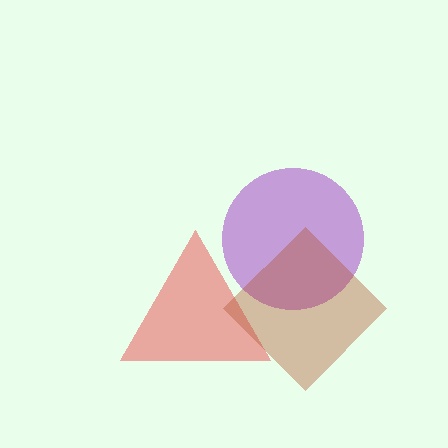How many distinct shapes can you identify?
There are 3 distinct shapes: a red triangle, a purple circle, a brown diamond.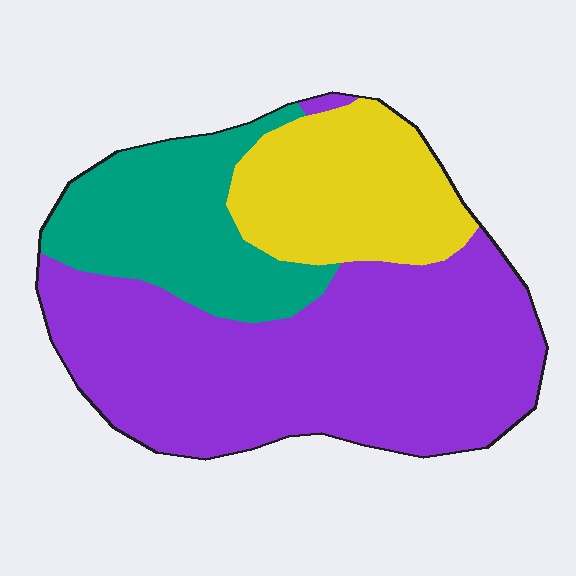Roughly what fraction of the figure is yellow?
Yellow takes up about one fifth (1/5) of the figure.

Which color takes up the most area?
Purple, at roughly 55%.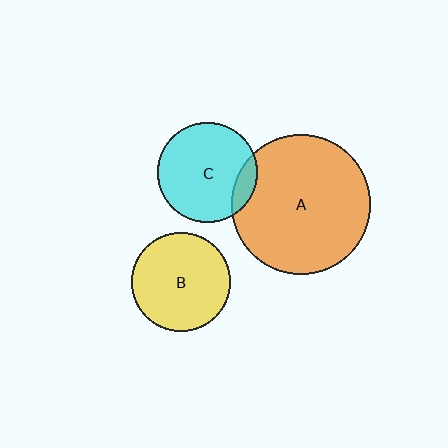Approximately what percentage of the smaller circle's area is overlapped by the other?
Approximately 15%.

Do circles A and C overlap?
Yes.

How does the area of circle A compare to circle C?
Approximately 2.0 times.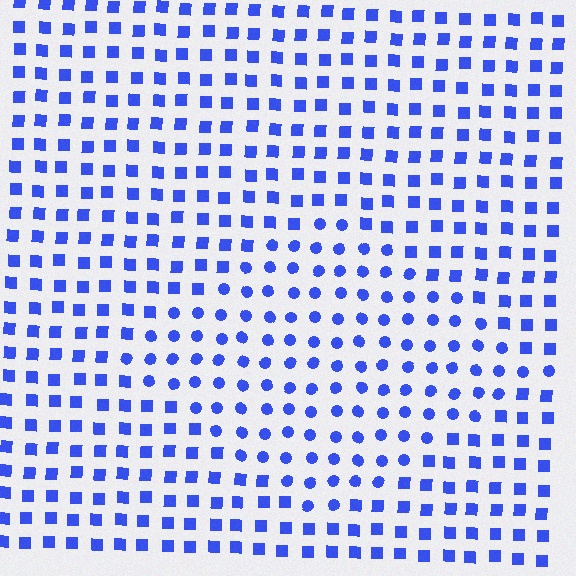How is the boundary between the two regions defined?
The boundary is defined by a change in element shape: circles inside vs. squares outside. All elements share the same color and spacing.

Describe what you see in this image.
The image is filled with small blue elements arranged in a uniform grid. A diamond-shaped region contains circles, while the surrounding area contains squares. The boundary is defined purely by the change in element shape.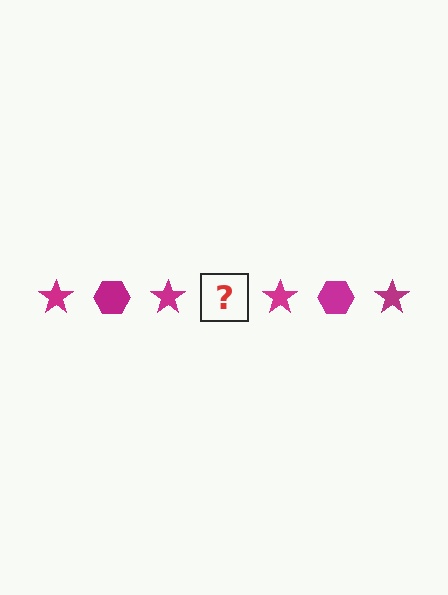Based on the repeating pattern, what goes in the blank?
The blank should be a magenta hexagon.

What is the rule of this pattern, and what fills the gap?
The rule is that the pattern cycles through star, hexagon shapes in magenta. The gap should be filled with a magenta hexagon.